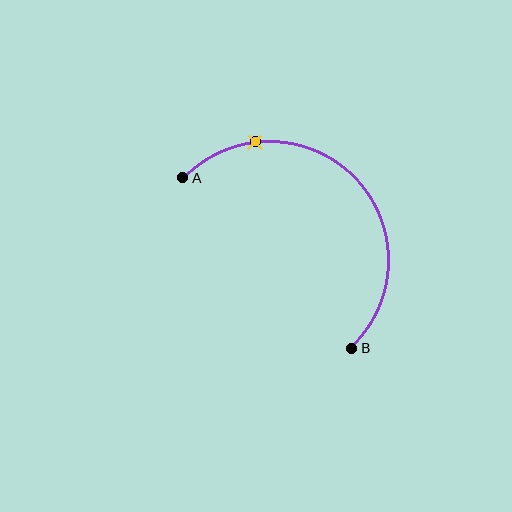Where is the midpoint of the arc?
The arc midpoint is the point on the curve farthest from the straight line joining A and B. It sits above and to the right of that line.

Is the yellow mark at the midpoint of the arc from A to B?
No. The yellow mark lies on the arc but is closer to endpoint A. The arc midpoint would be at the point on the curve equidistant along the arc from both A and B.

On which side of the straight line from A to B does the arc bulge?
The arc bulges above and to the right of the straight line connecting A and B.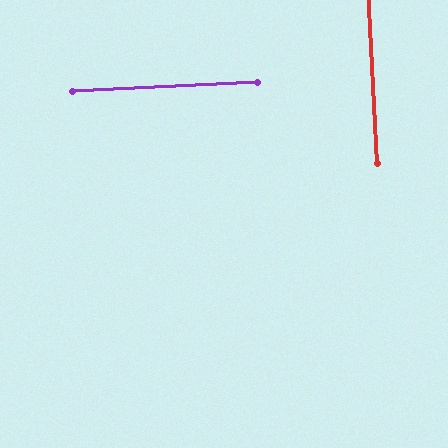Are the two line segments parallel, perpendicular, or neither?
Perpendicular — they meet at approximately 90°.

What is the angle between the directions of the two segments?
Approximately 90 degrees.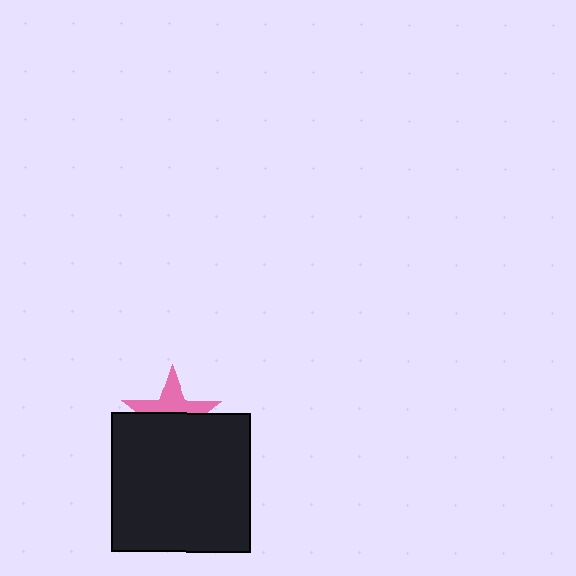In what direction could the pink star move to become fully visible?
The pink star could move up. That would shift it out from behind the black square entirely.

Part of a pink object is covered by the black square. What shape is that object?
It is a star.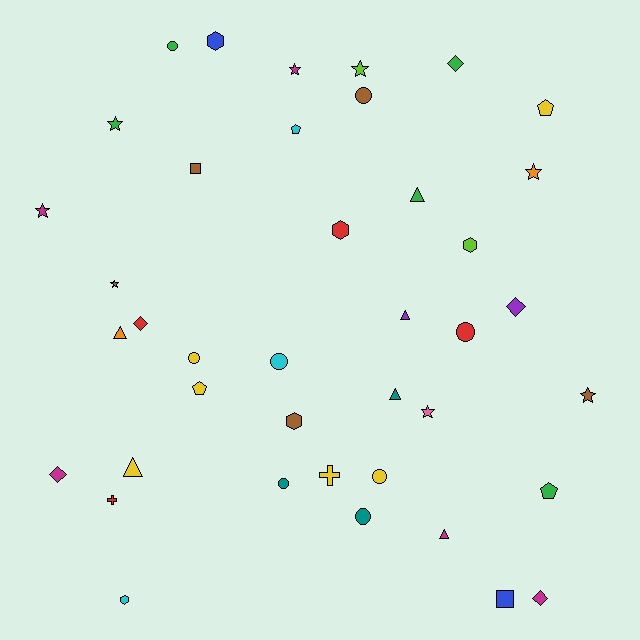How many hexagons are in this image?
There are 5 hexagons.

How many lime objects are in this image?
There are 2 lime objects.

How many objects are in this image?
There are 40 objects.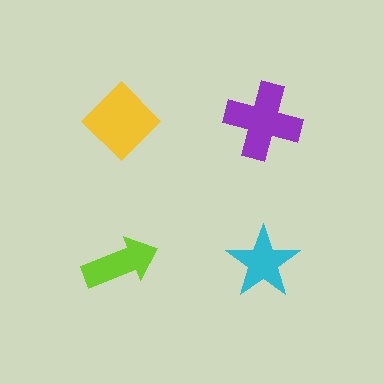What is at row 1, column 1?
A yellow diamond.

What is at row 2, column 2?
A cyan star.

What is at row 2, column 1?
A lime arrow.